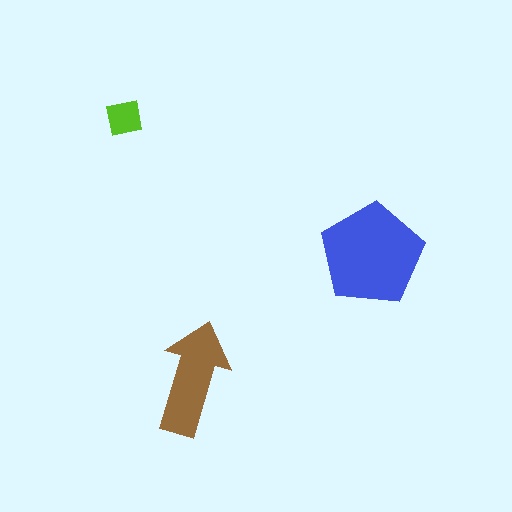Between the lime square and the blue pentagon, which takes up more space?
The blue pentagon.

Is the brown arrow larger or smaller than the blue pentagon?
Smaller.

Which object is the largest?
The blue pentagon.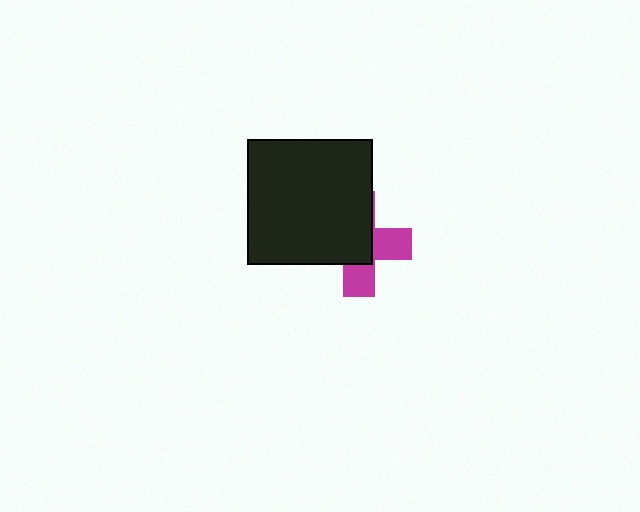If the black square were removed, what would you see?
You would see the complete magenta cross.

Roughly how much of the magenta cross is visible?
A small part of it is visible (roughly 40%).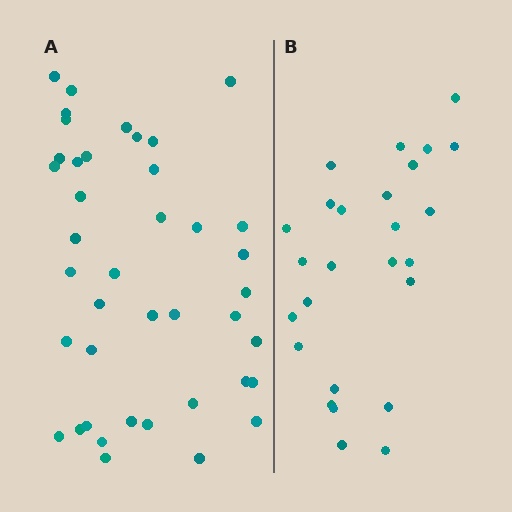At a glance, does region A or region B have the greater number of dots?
Region A (the left region) has more dots.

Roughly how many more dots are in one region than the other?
Region A has approximately 15 more dots than region B.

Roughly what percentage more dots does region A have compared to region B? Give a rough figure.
About 60% more.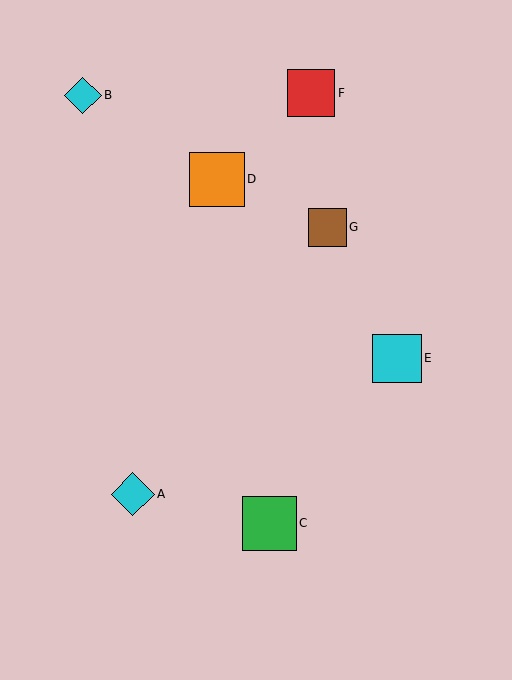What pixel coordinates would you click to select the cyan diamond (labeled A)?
Click at (133, 494) to select the cyan diamond A.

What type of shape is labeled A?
Shape A is a cyan diamond.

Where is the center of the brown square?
The center of the brown square is at (327, 227).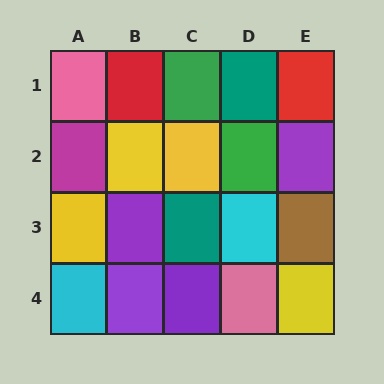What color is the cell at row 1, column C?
Green.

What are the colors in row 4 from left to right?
Cyan, purple, purple, pink, yellow.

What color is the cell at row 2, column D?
Green.